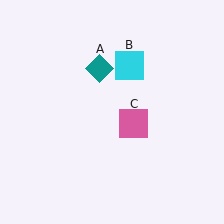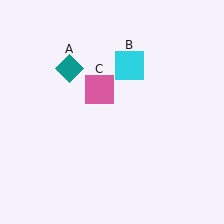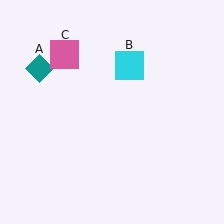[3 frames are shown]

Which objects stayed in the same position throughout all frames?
Cyan square (object B) remained stationary.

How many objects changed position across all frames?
2 objects changed position: teal diamond (object A), pink square (object C).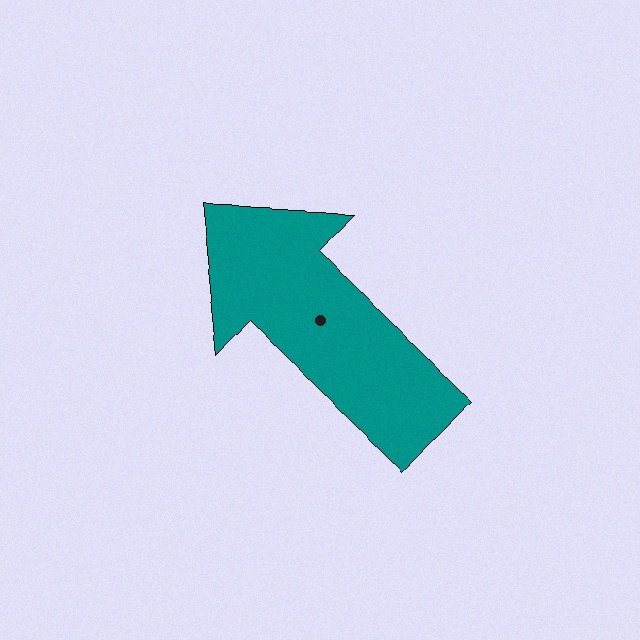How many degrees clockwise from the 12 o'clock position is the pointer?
Approximately 313 degrees.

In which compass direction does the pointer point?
Northwest.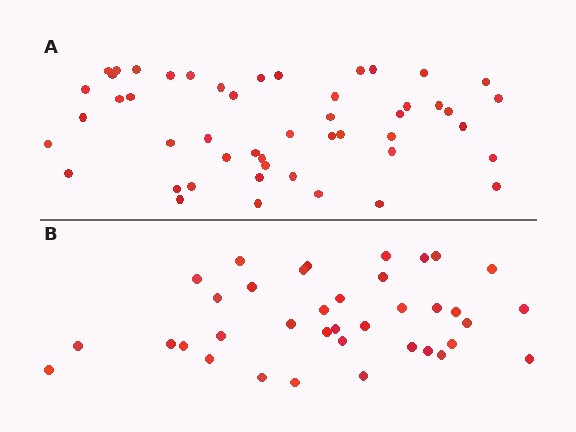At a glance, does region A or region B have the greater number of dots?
Region A (the top region) has more dots.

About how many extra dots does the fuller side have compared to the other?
Region A has roughly 12 or so more dots than region B.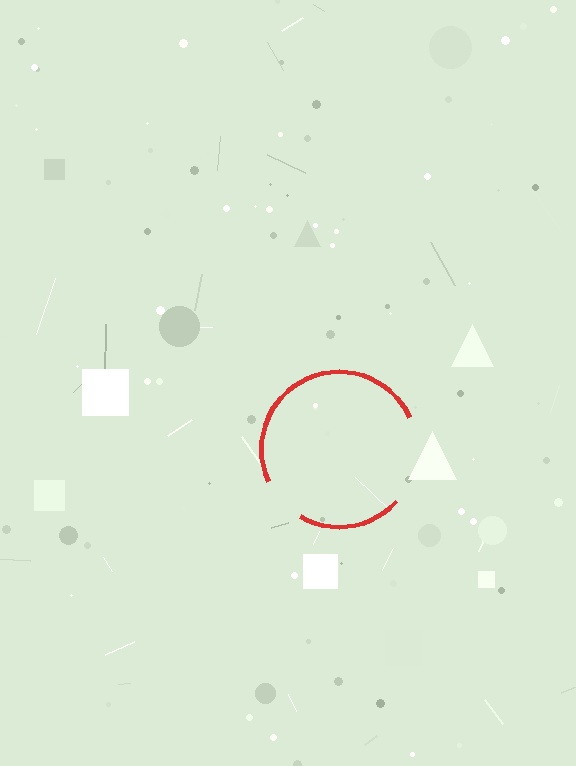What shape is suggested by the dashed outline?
The dashed outline suggests a circle.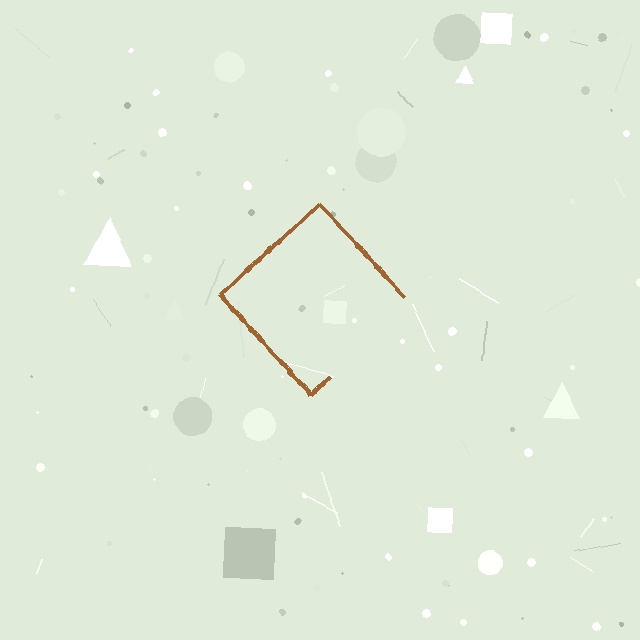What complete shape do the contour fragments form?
The contour fragments form a diamond.